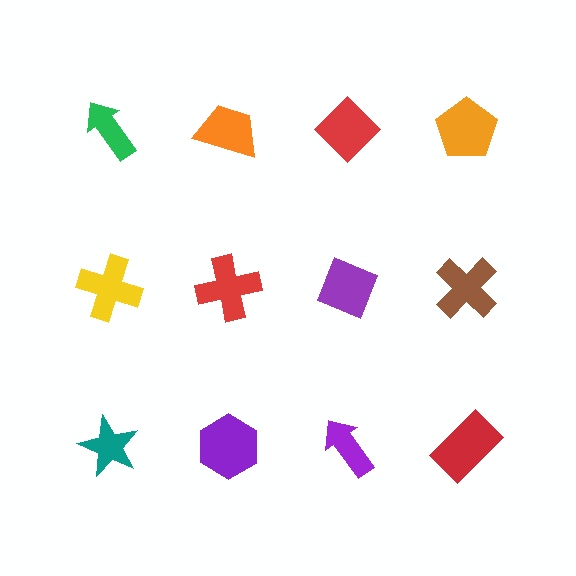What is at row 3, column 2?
A purple hexagon.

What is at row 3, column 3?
A purple arrow.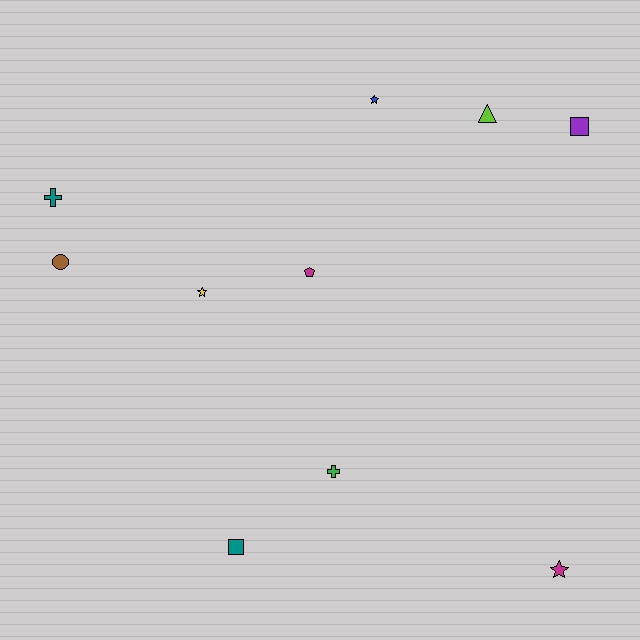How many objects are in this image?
There are 10 objects.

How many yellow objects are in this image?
There is 1 yellow object.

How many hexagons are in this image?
There are no hexagons.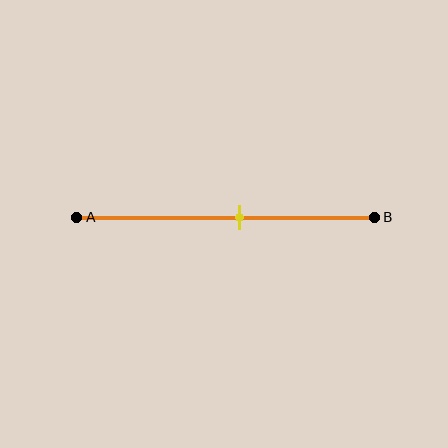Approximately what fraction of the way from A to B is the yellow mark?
The yellow mark is approximately 55% of the way from A to B.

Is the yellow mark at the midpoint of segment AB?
No, the mark is at about 55% from A, not at the 50% midpoint.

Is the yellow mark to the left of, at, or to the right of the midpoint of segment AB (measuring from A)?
The yellow mark is to the right of the midpoint of segment AB.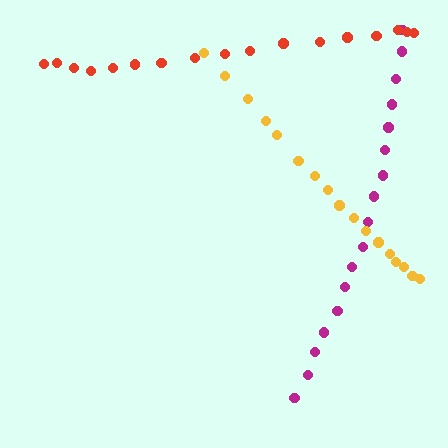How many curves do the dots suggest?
There are 3 distinct paths.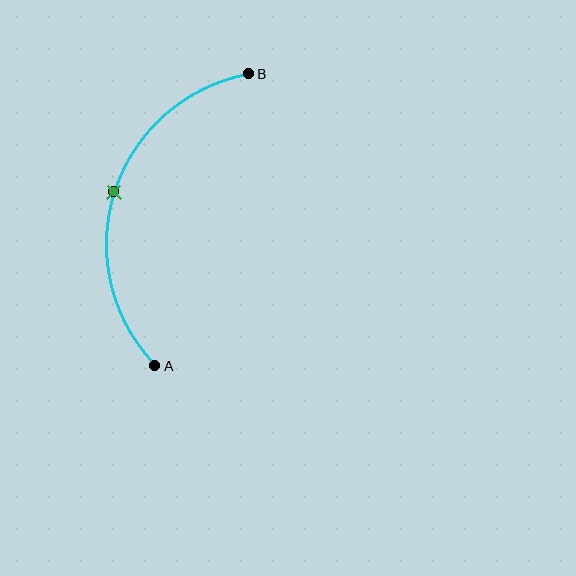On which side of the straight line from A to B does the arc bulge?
The arc bulges to the left of the straight line connecting A and B.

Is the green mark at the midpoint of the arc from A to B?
Yes. The green mark lies on the arc at equal arc-length from both A and B — it is the arc midpoint.